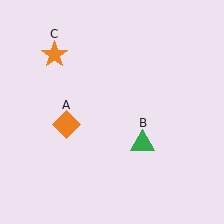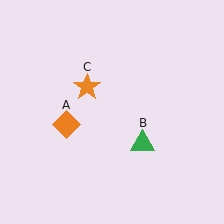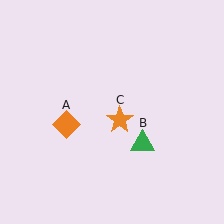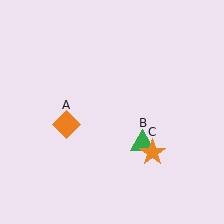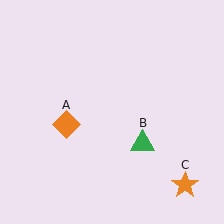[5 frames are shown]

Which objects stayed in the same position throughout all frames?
Orange diamond (object A) and green triangle (object B) remained stationary.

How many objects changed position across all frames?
1 object changed position: orange star (object C).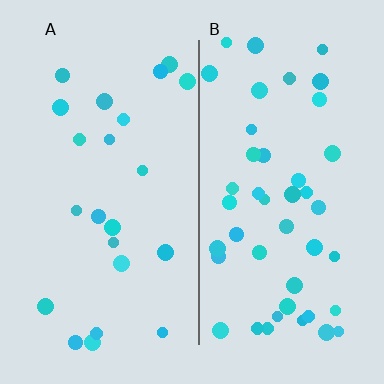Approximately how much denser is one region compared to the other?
Approximately 2.0× — region B over region A.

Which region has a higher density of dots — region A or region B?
B (the right).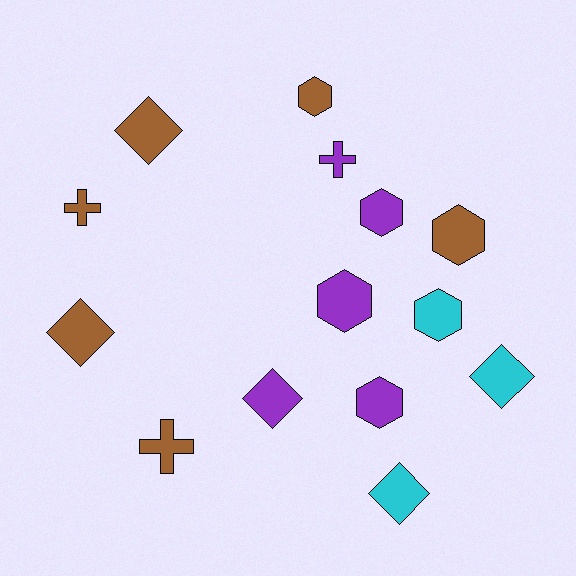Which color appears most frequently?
Brown, with 6 objects.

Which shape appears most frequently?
Hexagon, with 6 objects.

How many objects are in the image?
There are 14 objects.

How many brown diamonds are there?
There are 2 brown diamonds.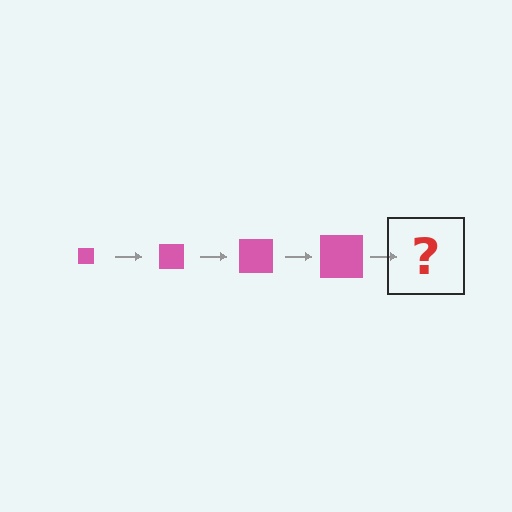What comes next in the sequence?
The next element should be a pink square, larger than the previous one.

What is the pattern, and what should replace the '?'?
The pattern is that the square gets progressively larger each step. The '?' should be a pink square, larger than the previous one.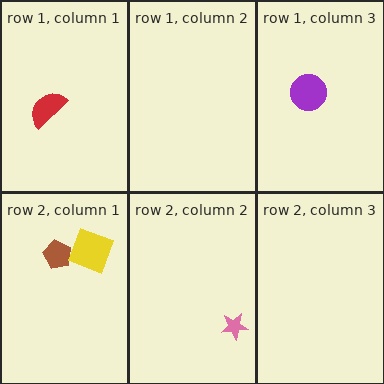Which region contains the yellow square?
The row 2, column 1 region.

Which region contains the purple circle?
The row 1, column 3 region.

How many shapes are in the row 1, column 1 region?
1.